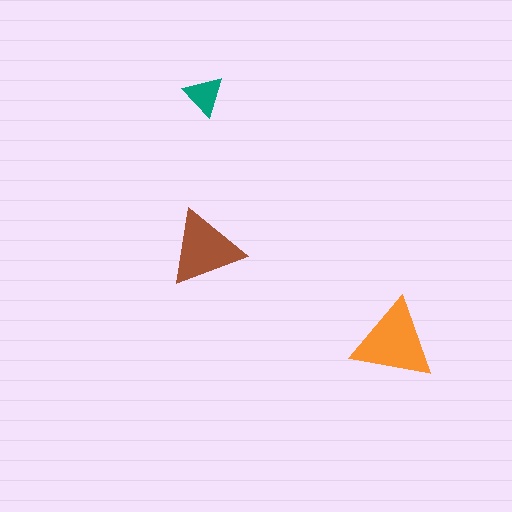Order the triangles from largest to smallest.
the orange one, the brown one, the teal one.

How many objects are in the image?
There are 3 objects in the image.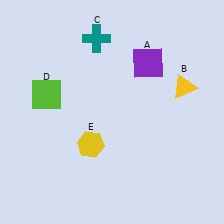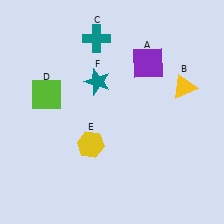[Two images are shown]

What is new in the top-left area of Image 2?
A teal star (F) was added in the top-left area of Image 2.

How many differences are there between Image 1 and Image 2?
There is 1 difference between the two images.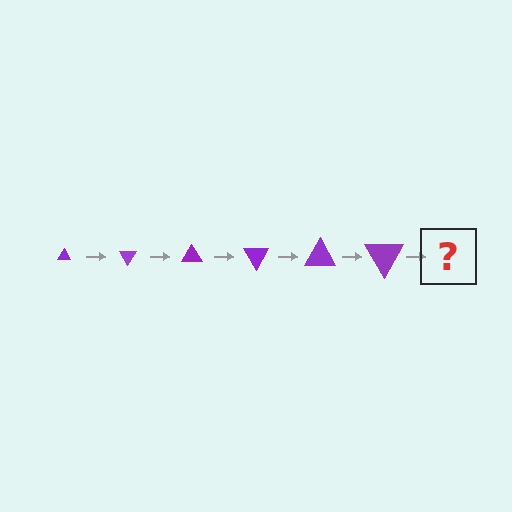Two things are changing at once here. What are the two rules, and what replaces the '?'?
The two rules are that the triangle grows larger each step and it rotates 60 degrees each step. The '?' should be a triangle, larger than the previous one and rotated 360 degrees from the start.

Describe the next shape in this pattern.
It should be a triangle, larger than the previous one and rotated 360 degrees from the start.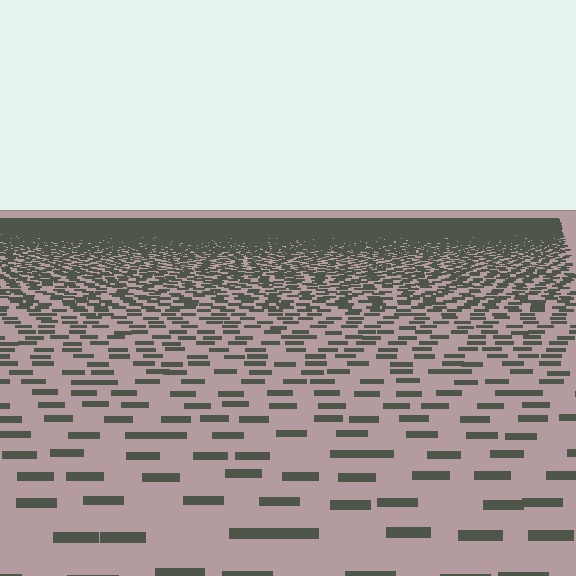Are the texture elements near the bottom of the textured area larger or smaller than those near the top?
Larger. Near the bottom, elements are closer to the viewer and appear at a bigger on-screen size.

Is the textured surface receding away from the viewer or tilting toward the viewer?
The surface is receding away from the viewer. Texture elements get smaller and denser toward the top.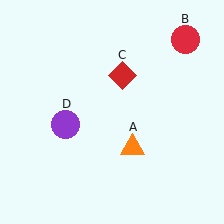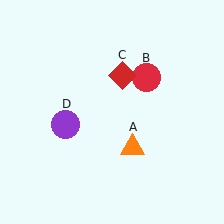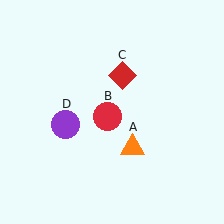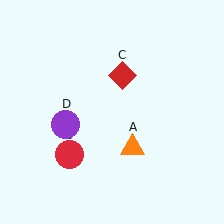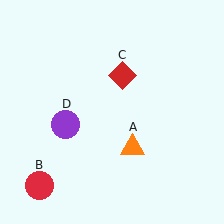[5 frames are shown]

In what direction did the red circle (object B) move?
The red circle (object B) moved down and to the left.